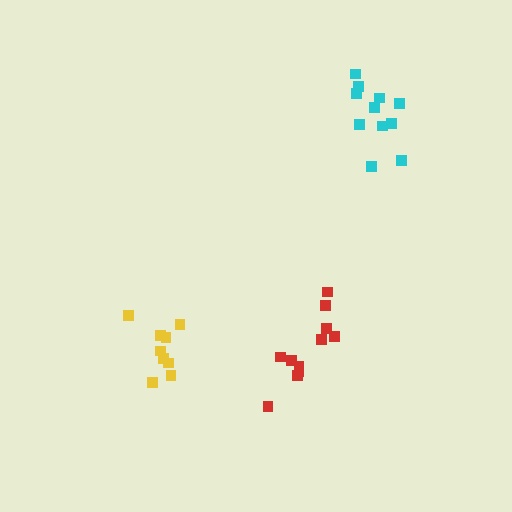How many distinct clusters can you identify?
There are 3 distinct clusters.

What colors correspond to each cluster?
The clusters are colored: yellow, cyan, red.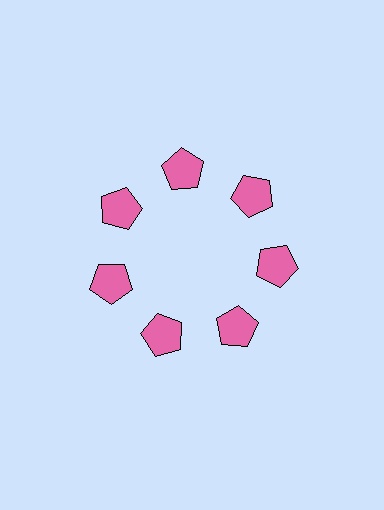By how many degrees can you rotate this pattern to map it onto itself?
The pattern maps onto itself every 51 degrees of rotation.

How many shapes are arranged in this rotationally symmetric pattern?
There are 7 shapes, arranged in 7 groups of 1.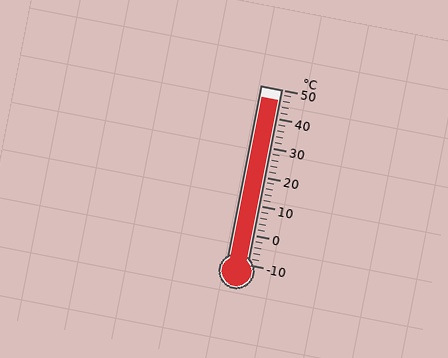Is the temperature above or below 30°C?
The temperature is above 30°C.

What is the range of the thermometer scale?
The thermometer scale ranges from -10°C to 50°C.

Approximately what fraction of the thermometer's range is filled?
The thermometer is filled to approximately 95% of its range.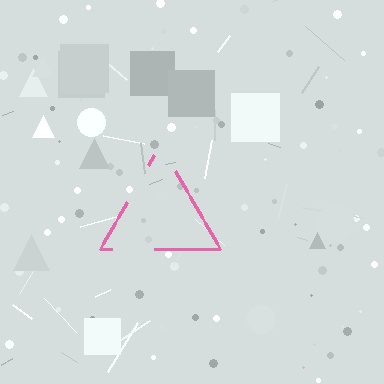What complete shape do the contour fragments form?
The contour fragments form a triangle.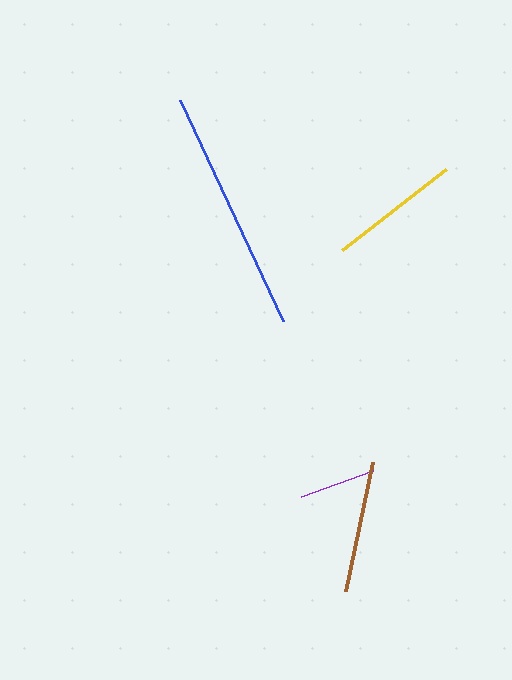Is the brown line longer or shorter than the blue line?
The blue line is longer than the brown line.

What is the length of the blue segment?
The blue segment is approximately 244 pixels long.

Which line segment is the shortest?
The purple line is the shortest at approximately 76 pixels.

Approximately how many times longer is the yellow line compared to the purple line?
The yellow line is approximately 1.7 times the length of the purple line.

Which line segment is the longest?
The blue line is the longest at approximately 244 pixels.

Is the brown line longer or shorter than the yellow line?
The yellow line is longer than the brown line.